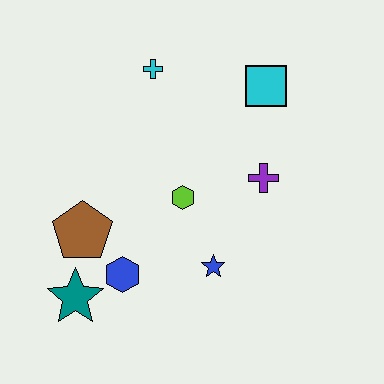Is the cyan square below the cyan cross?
Yes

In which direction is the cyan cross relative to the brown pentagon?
The cyan cross is above the brown pentagon.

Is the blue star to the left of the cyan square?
Yes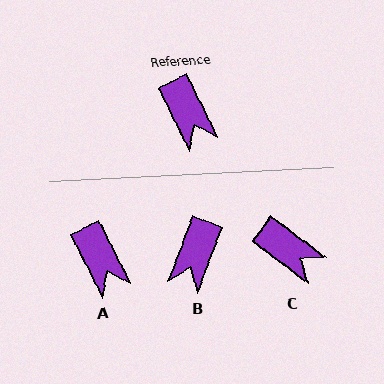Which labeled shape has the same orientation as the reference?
A.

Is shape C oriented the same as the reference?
No, it is off by about 27 degrees.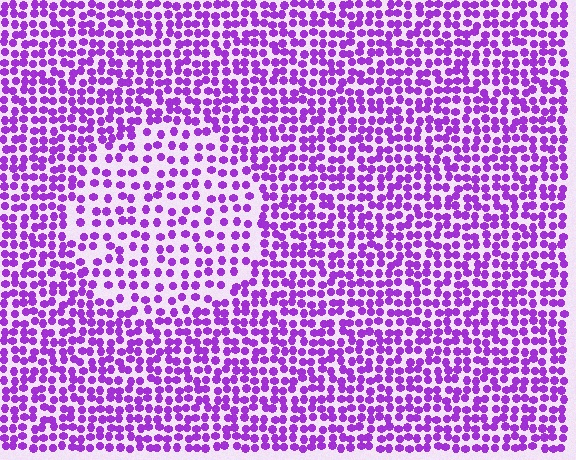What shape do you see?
I see a circle.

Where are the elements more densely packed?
The elements are more densely packed outside the circle boundary.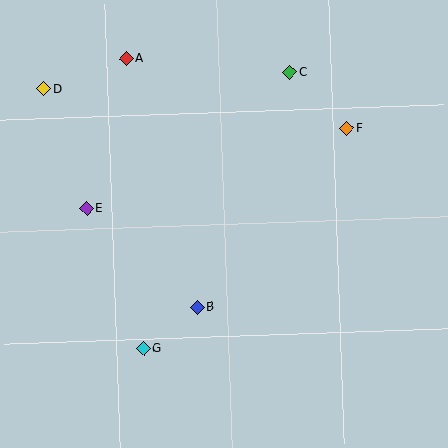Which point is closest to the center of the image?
Point B at (197, 307) is closest to the center.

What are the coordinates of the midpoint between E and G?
The midpoint between E and G is at (115, 279).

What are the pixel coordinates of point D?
Point D is at (44, 89).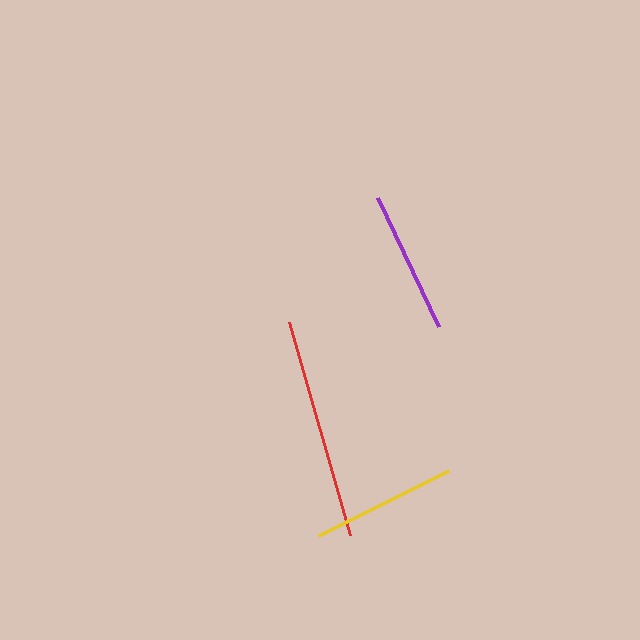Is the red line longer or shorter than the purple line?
The red line is longer than the purple line.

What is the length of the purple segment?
The purple segment is approximately 142 pixels long.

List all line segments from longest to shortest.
From longest to shortest: red, yellow, purple.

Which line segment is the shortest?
The purple line is the shortest at approximately 142 pixels.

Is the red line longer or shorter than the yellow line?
The red line is longer than the yellow line.